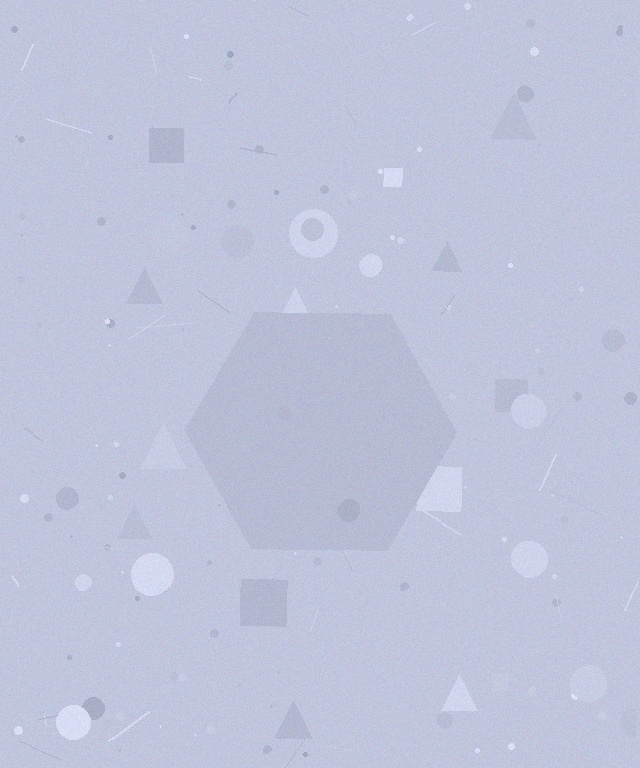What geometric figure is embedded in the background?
A hexagon is embedded in the background.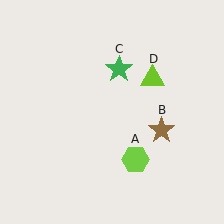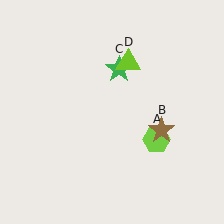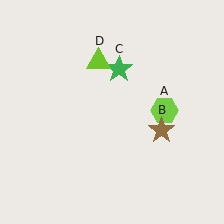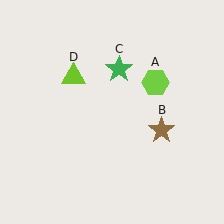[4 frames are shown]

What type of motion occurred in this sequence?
The lime hexagon (object A), lime triangle (object D) rotated counterclockwise around the center of the scene.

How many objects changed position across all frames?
2 objects changed position: lime hexagon (object A), lime triangle (object D).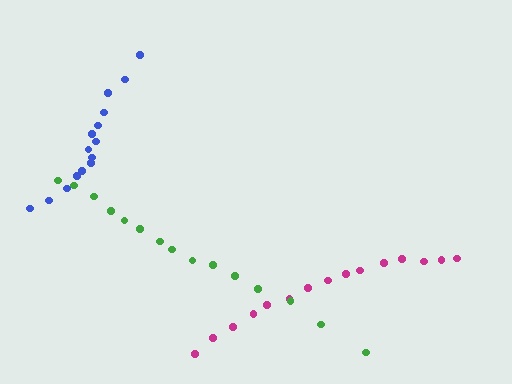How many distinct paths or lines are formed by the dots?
There are 3 distinct paths.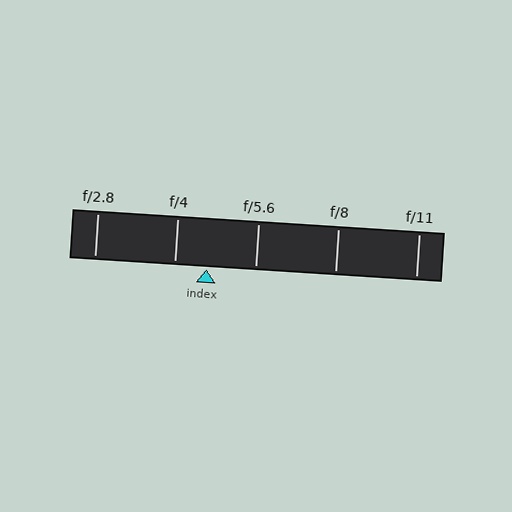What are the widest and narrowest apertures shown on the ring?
The widest aperture shown is f/2.8 and the narrowest is f/11.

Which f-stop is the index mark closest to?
The index mark is closest to f/4.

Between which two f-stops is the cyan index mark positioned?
The index mark is between f/4 and f/5.6.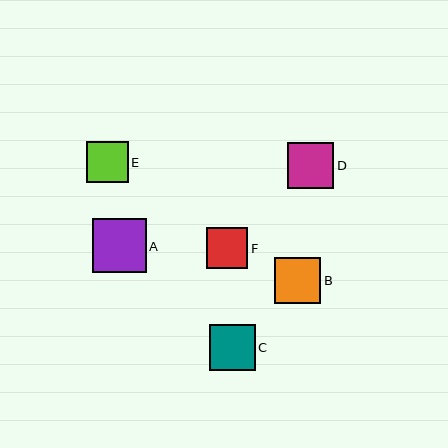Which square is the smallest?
Square F is the smallest with a size of approximately 41 pixels.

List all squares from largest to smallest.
From largest to smallest: A, B, D, C, E, F.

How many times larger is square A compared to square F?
Square A is approximately 1.3 times the size of square F.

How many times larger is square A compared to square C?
Square A is approximately 1.2 times the size of square C.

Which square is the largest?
Square A is the largest with a size of approximately 53 pixels.